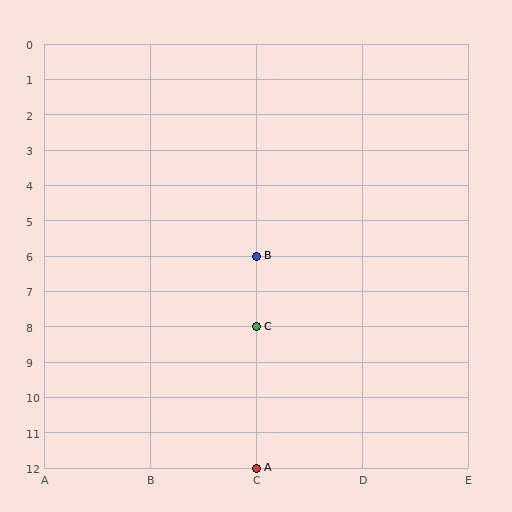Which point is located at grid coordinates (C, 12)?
Point A is at (C, 12).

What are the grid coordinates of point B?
Point B is at grid coordinates (C, 6).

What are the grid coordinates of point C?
Point C is at grid coordinates (C, 8).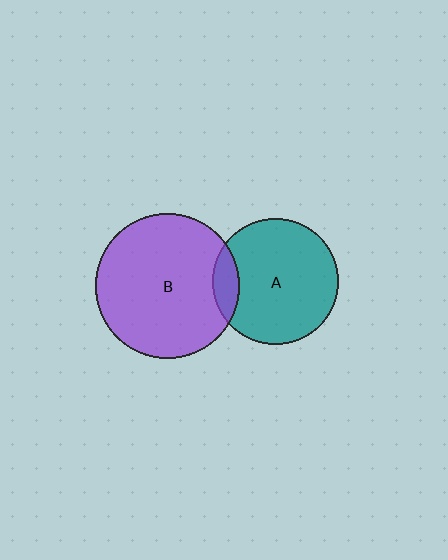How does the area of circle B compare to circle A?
Approximately 1.3 times.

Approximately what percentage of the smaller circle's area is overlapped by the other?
Approximately 10%.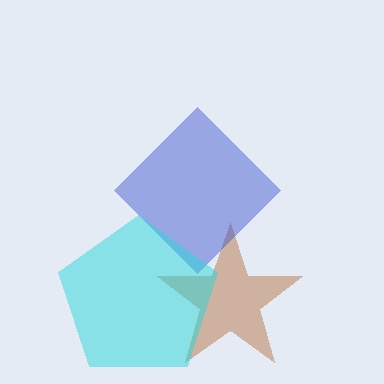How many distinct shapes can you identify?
There are 3 distinct shapes: a brown star, a blue diamond, a cyan pentagon.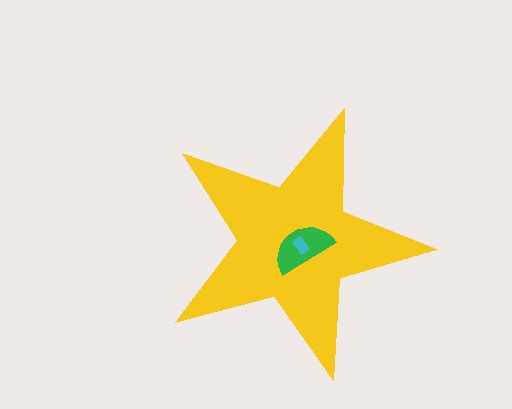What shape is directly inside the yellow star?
The green semicircle.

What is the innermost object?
The cyan rectangle.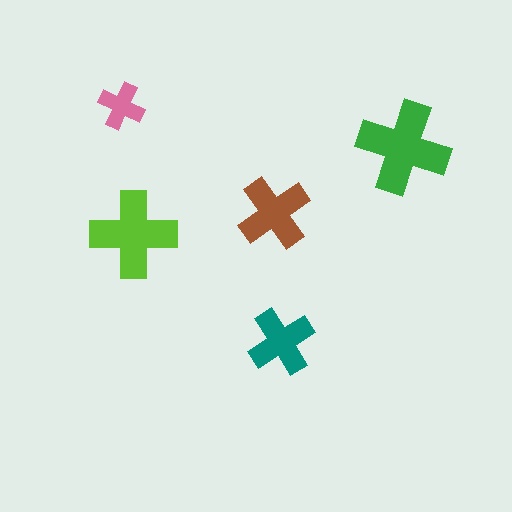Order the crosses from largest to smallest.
the green one, the lime one, the brown one, the teal one, the pink one.